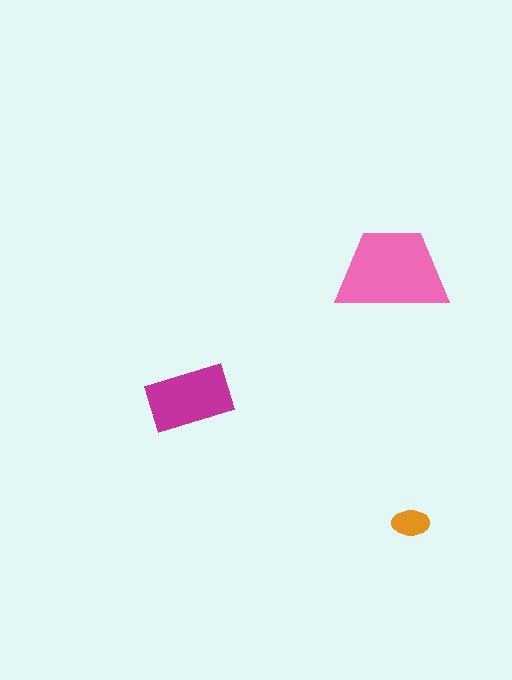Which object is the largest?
The pink trapezoid.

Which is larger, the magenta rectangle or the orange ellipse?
The magenta rectangle.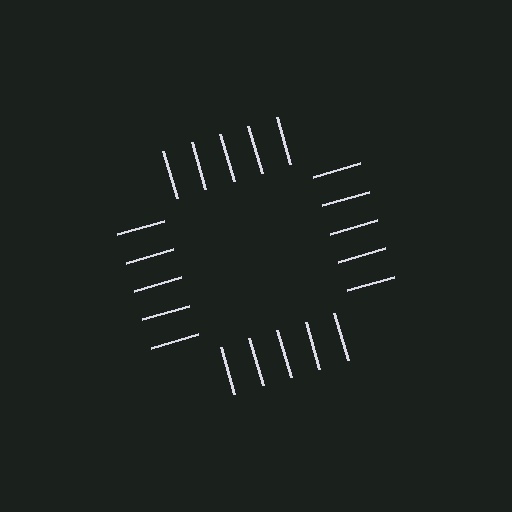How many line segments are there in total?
20 — 5 along each of the 4 edges.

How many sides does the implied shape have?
4 sides — the line-ends trace a square.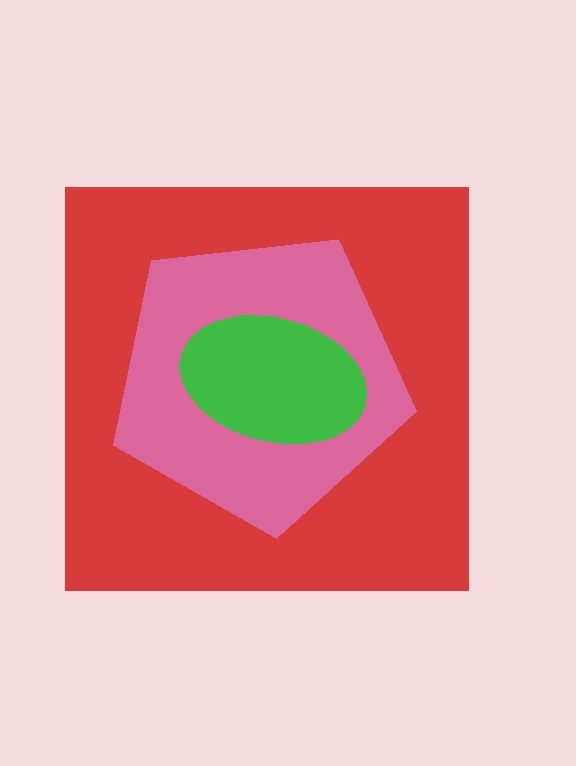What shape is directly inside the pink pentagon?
The green ellipse.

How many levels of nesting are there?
3.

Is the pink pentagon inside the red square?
Yes.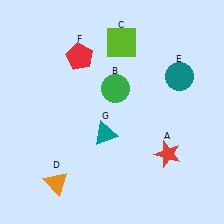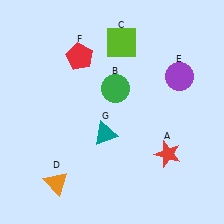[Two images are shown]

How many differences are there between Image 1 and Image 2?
There is 1 difference between the two images.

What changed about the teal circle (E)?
In Image 1, E is teal. In Image 2, it changed to purple.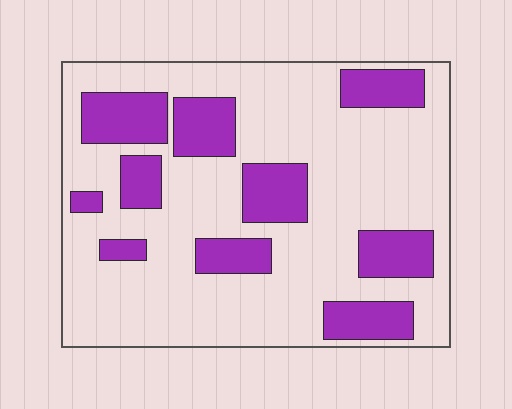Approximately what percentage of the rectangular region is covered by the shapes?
Approximately 25%.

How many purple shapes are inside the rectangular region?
10.